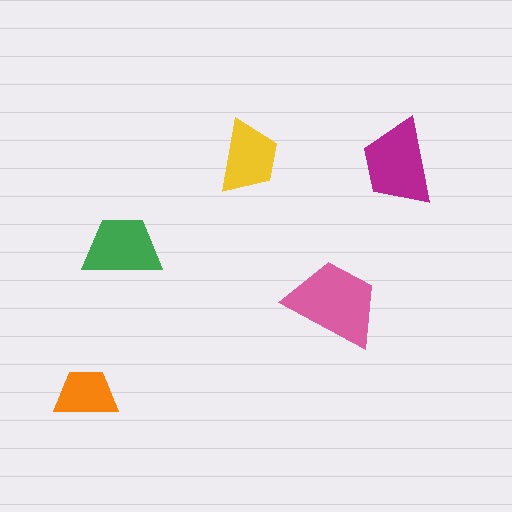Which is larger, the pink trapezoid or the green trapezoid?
The pink one.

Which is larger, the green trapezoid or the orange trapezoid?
The green one.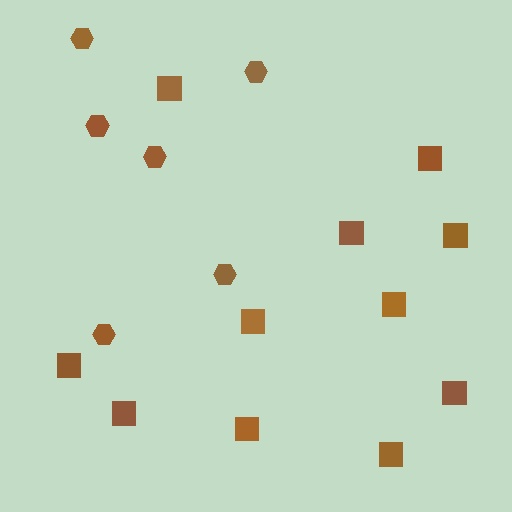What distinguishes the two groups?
There are 2 groups: one group of hexagons (6) and one group of squares (11).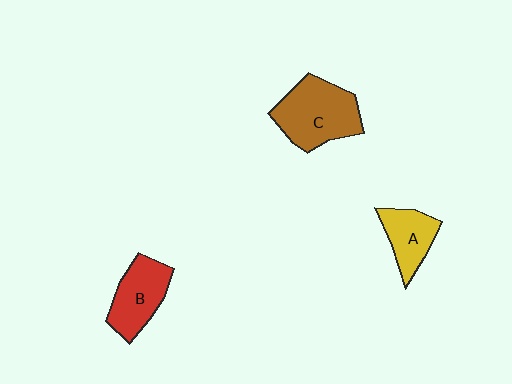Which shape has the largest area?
Shape C (brown).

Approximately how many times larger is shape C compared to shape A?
Approximately 1.7 times.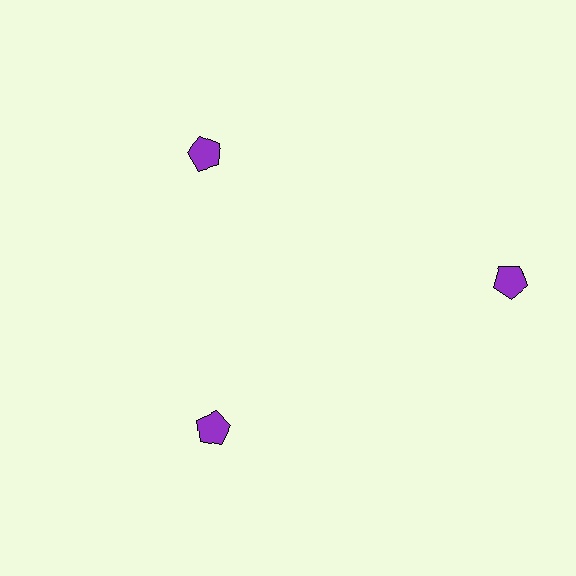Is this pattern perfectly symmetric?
No. The 3 purple pentagons are arranged in a ring, but one element near the 3 o'clock position is pushed outward from the center, breaking the 3-fold rotational symmetry.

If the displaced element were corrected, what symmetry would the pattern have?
It would have 3-fold rotational symmetry — the pattern would map onto itself every 120 degrees.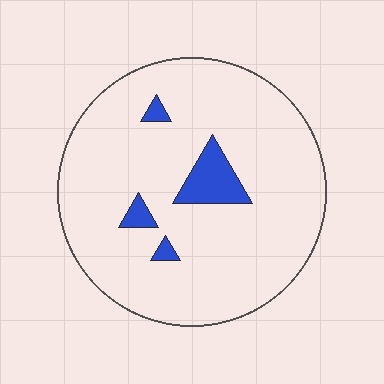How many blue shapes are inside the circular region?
4.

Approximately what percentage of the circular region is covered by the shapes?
Approximately 10%.